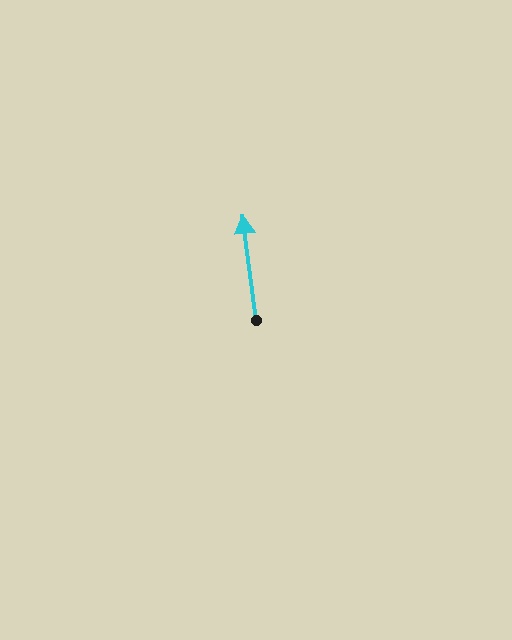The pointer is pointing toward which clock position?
Roughly 12 o'clock.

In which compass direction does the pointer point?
North.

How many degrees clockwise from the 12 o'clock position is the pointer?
Approximately 353 degrees.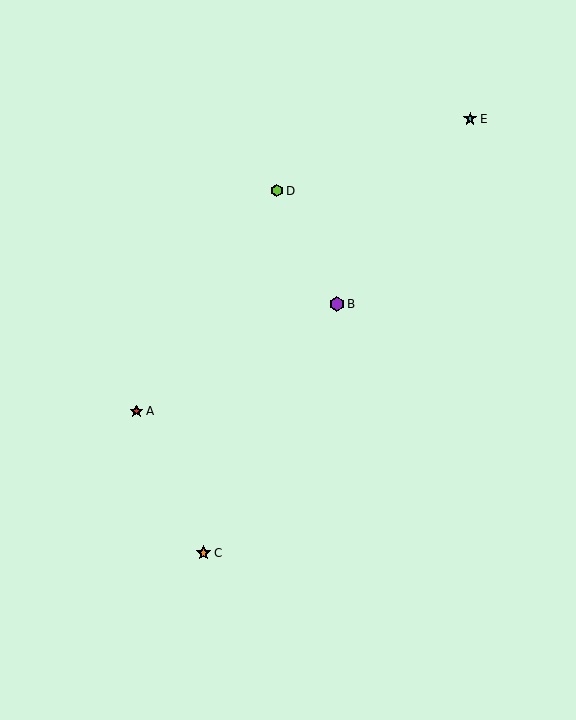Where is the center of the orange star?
The center of the orange star is at (204, 553).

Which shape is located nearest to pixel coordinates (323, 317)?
The purple hexagon (labeled B) at (337, 304) is nearest to that location.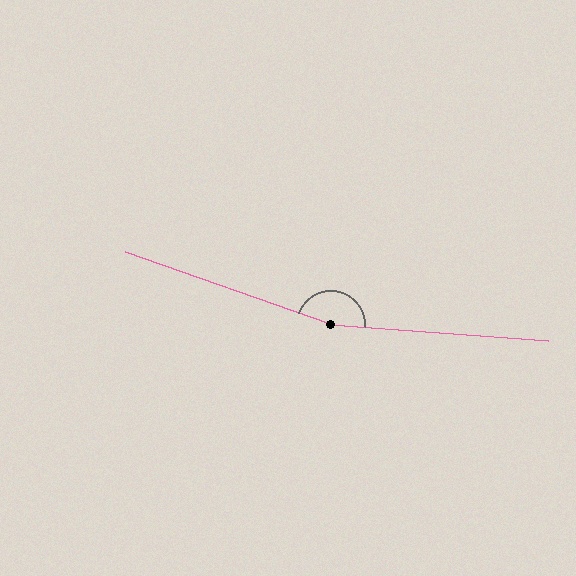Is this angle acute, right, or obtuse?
It is obtuse.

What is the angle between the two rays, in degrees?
Approximately 165 degrees.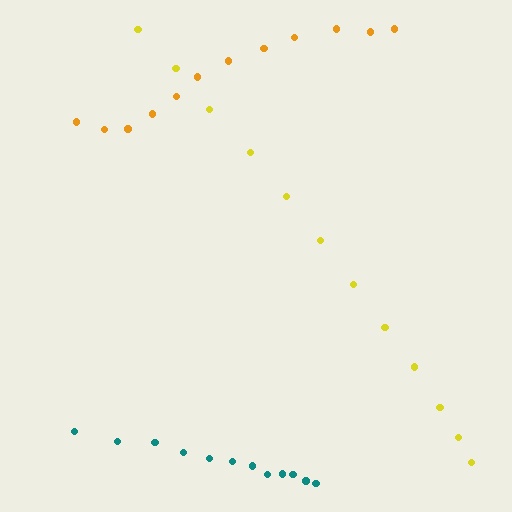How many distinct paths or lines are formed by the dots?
There are 3 distinct paths.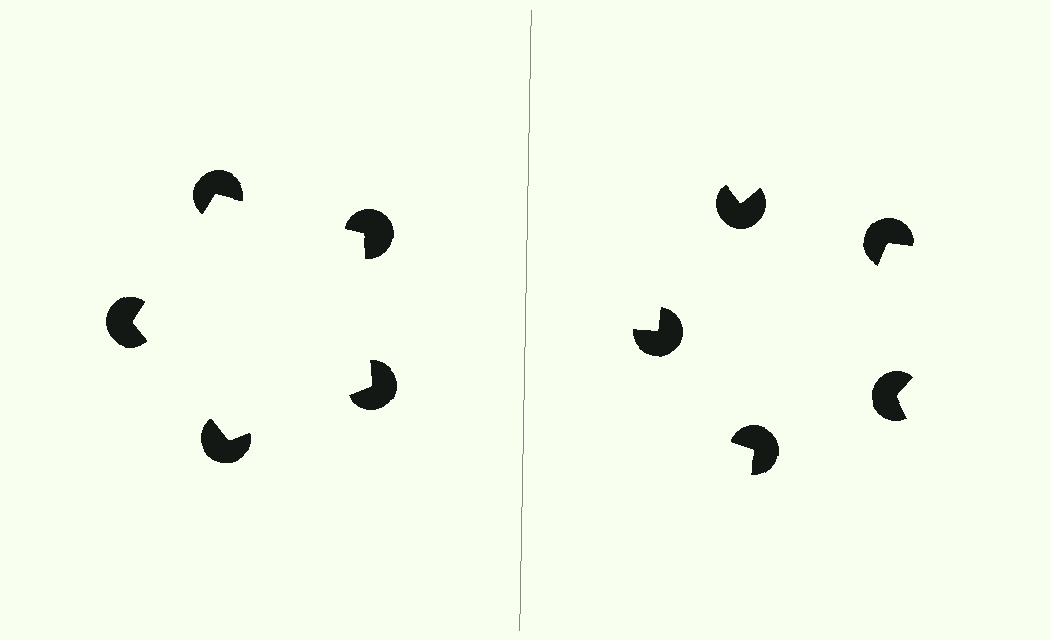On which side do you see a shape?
An illusory pentagon appears on the left side. On the right side the wedge cuts are rotated, so no coherent shape forms.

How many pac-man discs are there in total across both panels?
10 — 5 on each side.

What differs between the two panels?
The pac-man discs are positioned identically on both sides; only the wedge orientations differ. On the left they align to a pentagon; on the right they are misaligned.